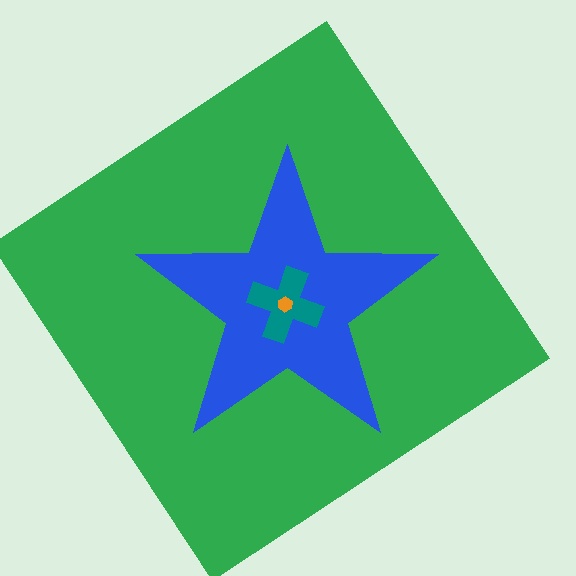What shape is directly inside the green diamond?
The blue star.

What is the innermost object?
The orange hexagon.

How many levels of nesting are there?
4.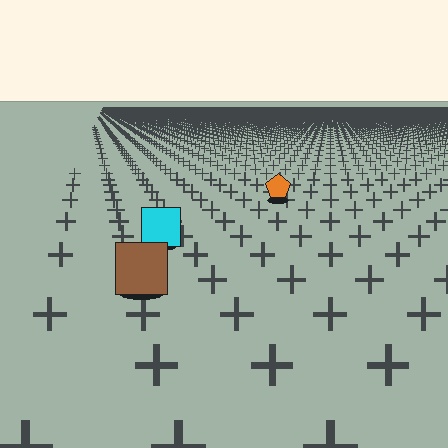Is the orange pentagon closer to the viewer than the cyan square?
No. The cyan square is closer — you can tell from the texture gradient: the ground texture is coarser near it.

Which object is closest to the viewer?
The brown square is closest. The texture marks near it are larger and more spread out.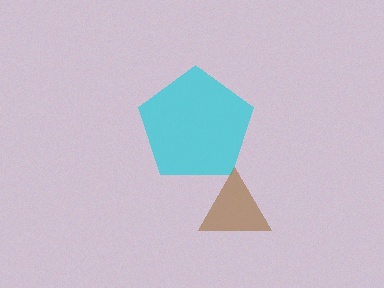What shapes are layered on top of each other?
The layered shapes are: a cyan pentagon, a brown triangle.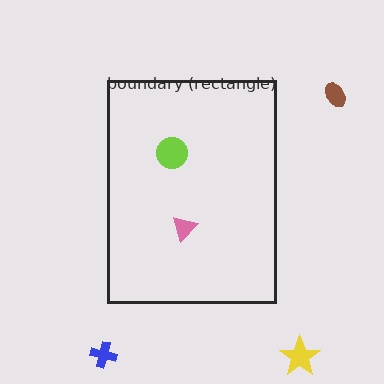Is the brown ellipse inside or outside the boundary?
Outside.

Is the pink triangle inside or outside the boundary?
Inside.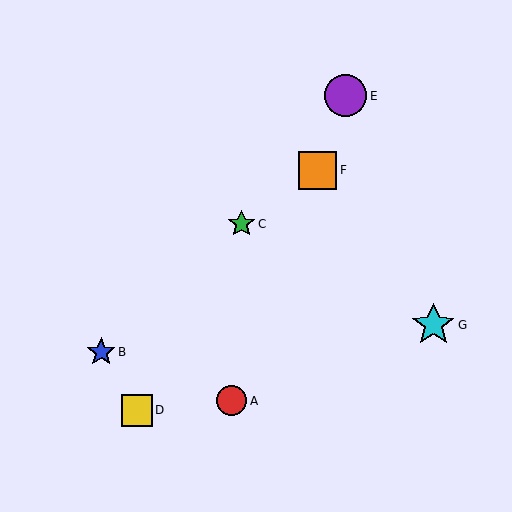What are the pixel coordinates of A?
Object A is at (232, 401).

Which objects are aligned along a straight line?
Objects A, E, F are aligned along a straight line.